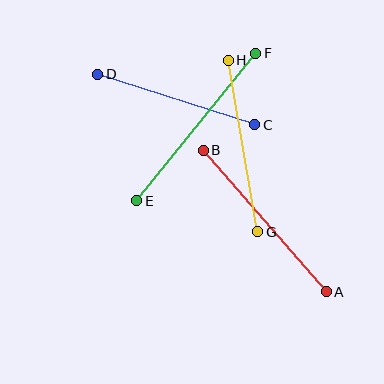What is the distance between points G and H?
The distance is approximately 174 pixels.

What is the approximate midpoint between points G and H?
The midpoint is at approximately (243, 146) pixels.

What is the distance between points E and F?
The distance is approximately 189 pixels.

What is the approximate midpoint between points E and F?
The midpoint is at approximately (196, 127) pixels.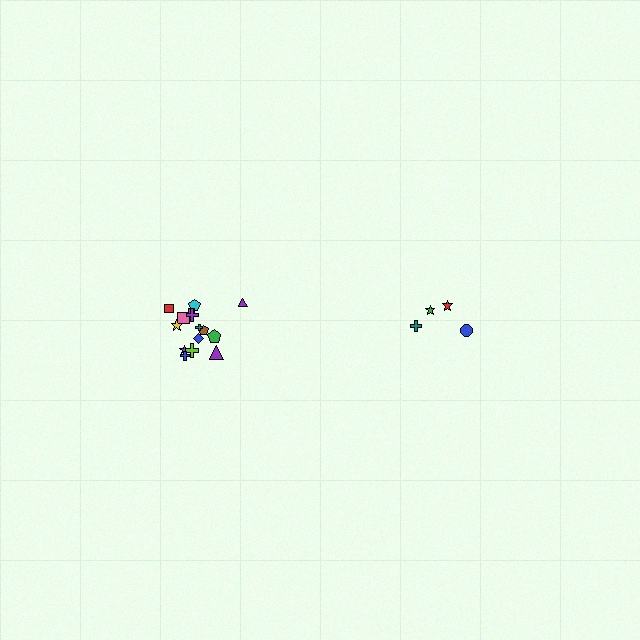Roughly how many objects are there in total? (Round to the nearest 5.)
Roughly 20 objects in total.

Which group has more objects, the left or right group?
The left group.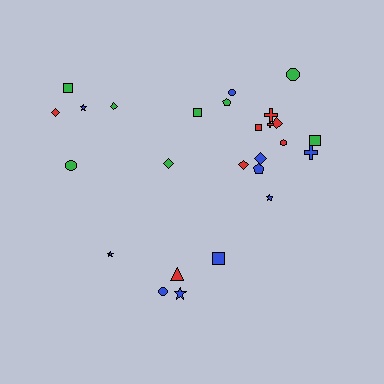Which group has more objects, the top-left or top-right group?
The top-right group.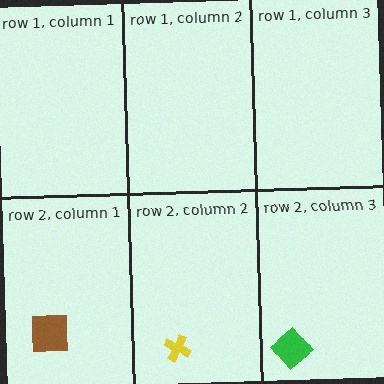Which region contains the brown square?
The row 2, column 1 region.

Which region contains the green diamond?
The row 2, column 3 region.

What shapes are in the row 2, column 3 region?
The green diamond.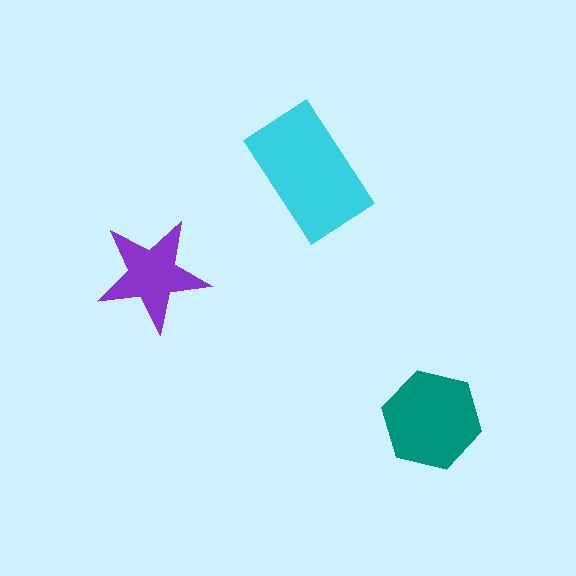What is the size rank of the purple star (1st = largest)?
3rd.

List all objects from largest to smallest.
The cyan rectangle, the teal hexagon, the purple star.